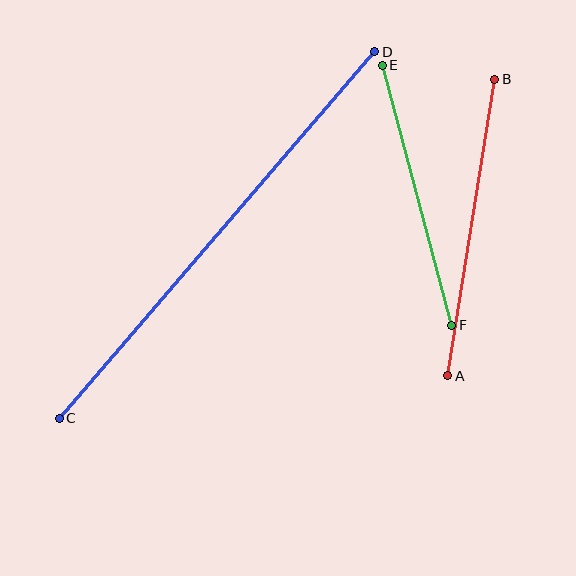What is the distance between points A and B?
The distance is approximately 300 pixels.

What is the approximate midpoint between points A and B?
The midpoint is at approximately (471, 228) pixels.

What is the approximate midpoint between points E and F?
The midpoint is at approximately (417, 195) pixels.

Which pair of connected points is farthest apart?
Points C and D are farthest apart.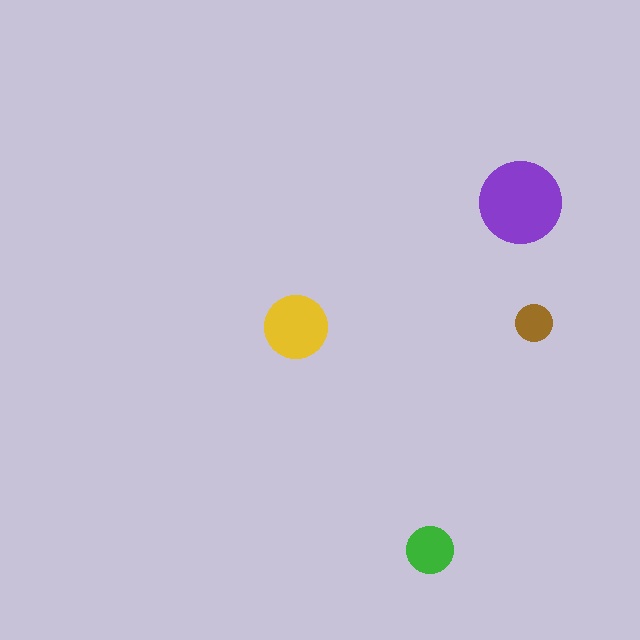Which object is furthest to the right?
The brown circle is rightmost.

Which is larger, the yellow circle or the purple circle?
The purple one.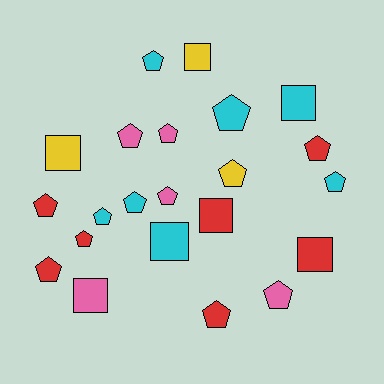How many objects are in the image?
There are 22 objects.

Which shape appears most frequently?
Pentagon, with 15 objects.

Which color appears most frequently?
Cyan, with 7 objects.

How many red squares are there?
There are 2 red squares.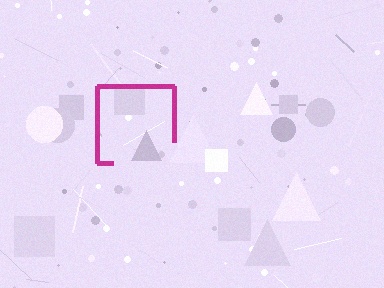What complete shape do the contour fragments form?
The contour fragments form a square.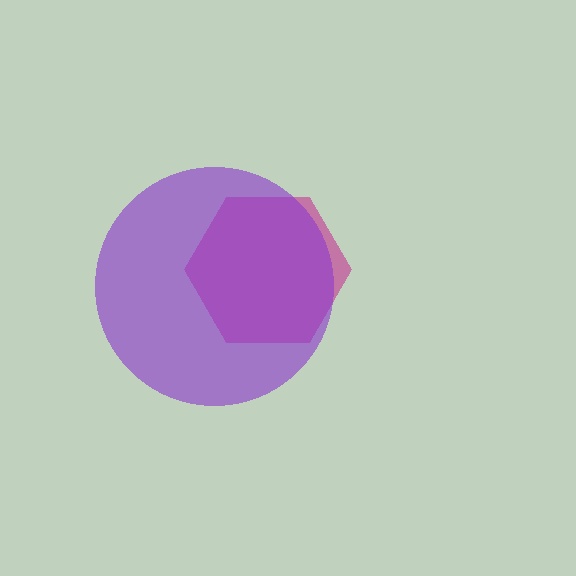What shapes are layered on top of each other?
The layered shapes are: a magenta hexagon, a purple circle.